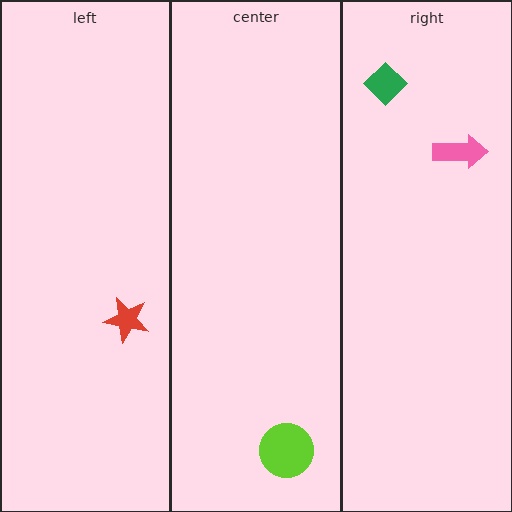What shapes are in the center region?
The lime circle.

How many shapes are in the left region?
1.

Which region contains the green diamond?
The right region.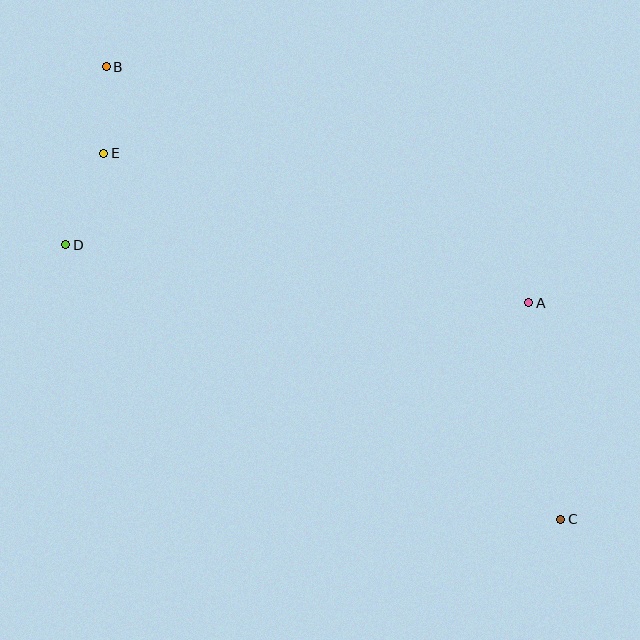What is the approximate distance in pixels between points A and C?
The distance between A and C is approximately 219 pixels.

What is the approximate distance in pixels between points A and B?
The distance between A and B is approximately 484 pixels.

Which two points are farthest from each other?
Points B and C are farthest from each other.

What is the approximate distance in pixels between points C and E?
The distance between C and E is approximately 585 pixels.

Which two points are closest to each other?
Points B and E are closest to each other.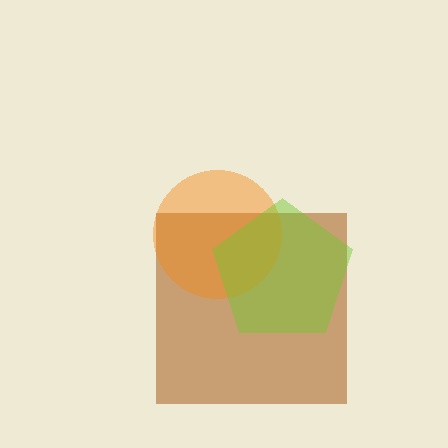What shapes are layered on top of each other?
The layered shapes are: a brown square, an orange circle, a lime pentagon.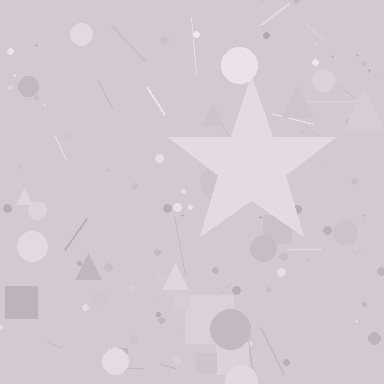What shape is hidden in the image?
A star is hidden in the image.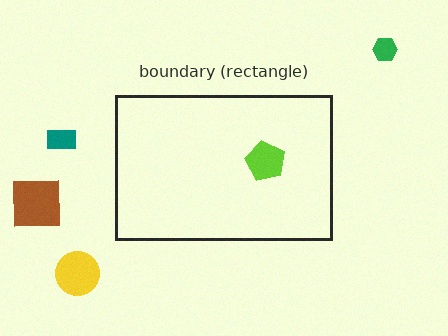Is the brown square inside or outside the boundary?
Outside.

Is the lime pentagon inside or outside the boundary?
Inside.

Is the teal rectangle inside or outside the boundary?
Outside.